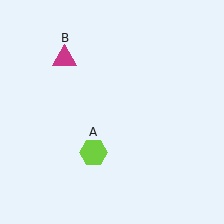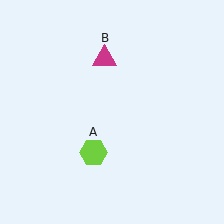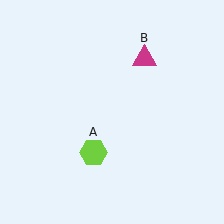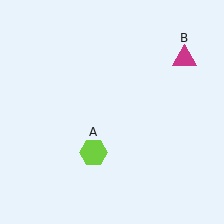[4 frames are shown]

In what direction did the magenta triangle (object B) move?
The magenta triangle (object B) moved right.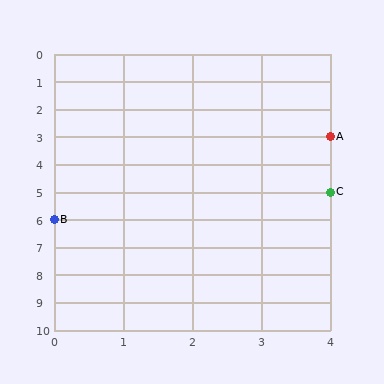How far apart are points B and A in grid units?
Points B and A are 4 columns and 3 rows apart (about 5.0 grid units diagonally).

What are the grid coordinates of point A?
Point A is at grid coordinates (4, 3).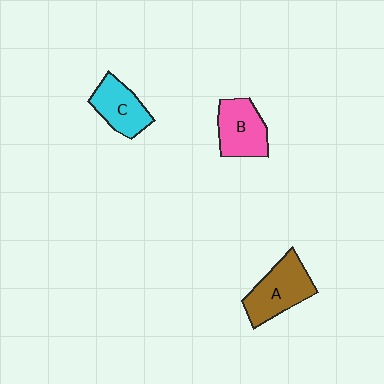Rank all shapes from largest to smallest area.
From largest to smallest: A (brown), B (pink), C (cyan).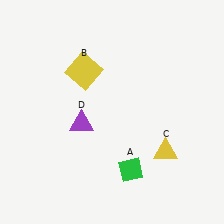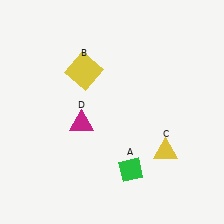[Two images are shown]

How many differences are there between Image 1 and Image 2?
There is 1 difference between the two images.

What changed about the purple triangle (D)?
In Image 1, D is purple. In Image 2, it changed to magenta.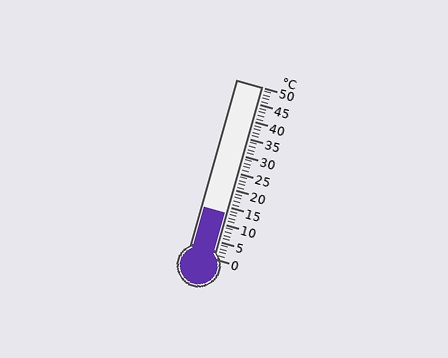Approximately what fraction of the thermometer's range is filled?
The thermometer is filled to approximately 25% of its range.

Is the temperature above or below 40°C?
The temperature is below 40°C.